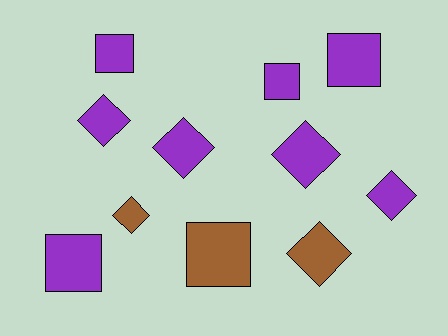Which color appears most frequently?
Purple, with 8 objects.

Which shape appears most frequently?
Diamond, with 6 objects.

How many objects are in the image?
There are 11 objects.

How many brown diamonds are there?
There are 2 brown diamonds.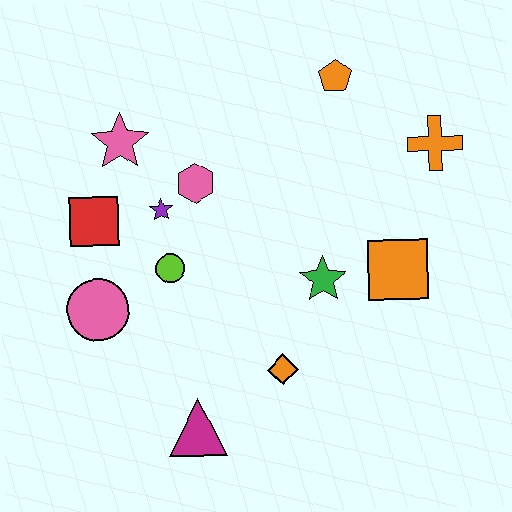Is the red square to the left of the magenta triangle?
Yes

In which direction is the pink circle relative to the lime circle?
The pink circle is to the left of the lime circle.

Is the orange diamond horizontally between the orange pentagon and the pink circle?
Yes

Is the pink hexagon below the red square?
No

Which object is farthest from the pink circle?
The orange cross is farthest from the pink circle.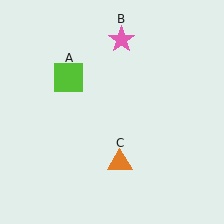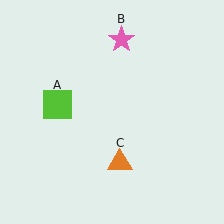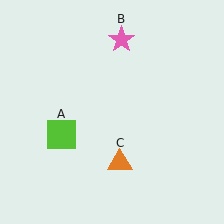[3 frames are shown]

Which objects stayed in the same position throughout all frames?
Pink star (object B) and orange triangle (object C) remained stationary.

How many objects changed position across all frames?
1 object changed position: lime square (object A).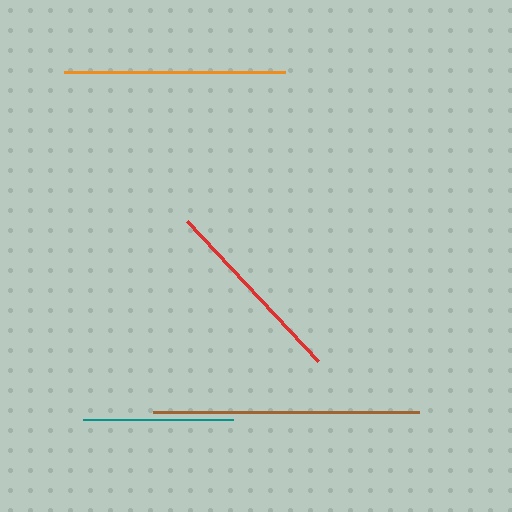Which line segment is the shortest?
The teal line is the shortest at approximately 150 pixels.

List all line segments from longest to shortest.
From longest to shortest: brown, orange, red, teal.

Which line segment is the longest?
The brown line is the longest at approximately 267 pixels.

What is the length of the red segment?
The red segment is approximately 191 pixels long.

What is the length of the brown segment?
The brown segment is approximately 267 pixels long.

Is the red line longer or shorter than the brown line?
The brown line is longer than the red line.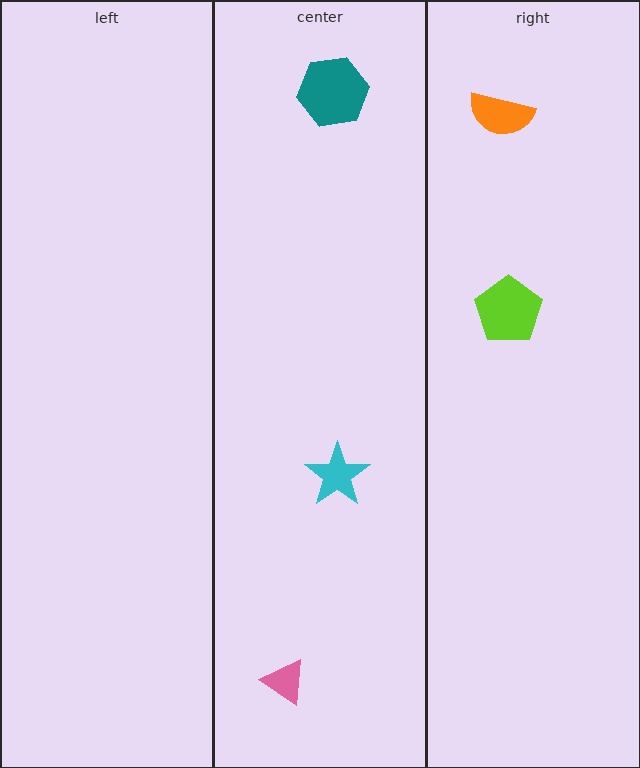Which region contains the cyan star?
The center region.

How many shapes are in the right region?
2.